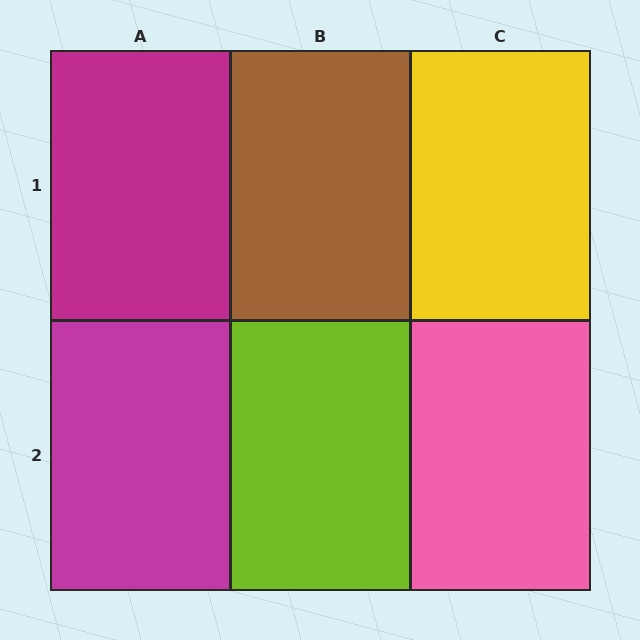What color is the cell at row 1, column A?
Magenta.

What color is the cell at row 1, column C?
Yellow.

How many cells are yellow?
1 cell is yellow.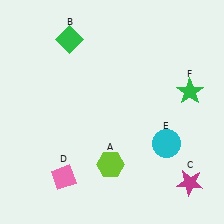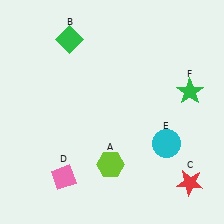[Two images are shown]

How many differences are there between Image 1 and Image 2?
There is 1 difference between the two images.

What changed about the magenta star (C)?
In Image 1, C is magenta. In Image 2, it changed to red.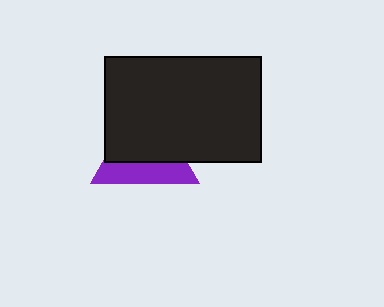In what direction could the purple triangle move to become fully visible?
The purple triangle could move down. That would shift it out from behind the black rectangle entirely.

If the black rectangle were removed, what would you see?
You would see the complete purple triangle.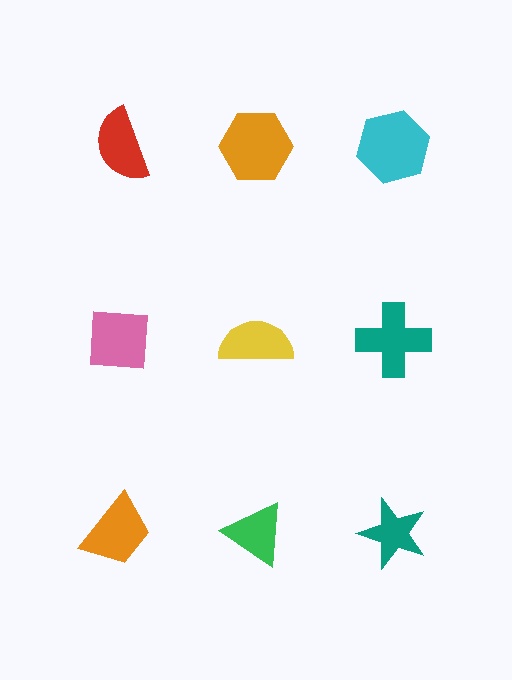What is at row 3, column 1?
An orange trapezoid.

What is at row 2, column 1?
A pink square.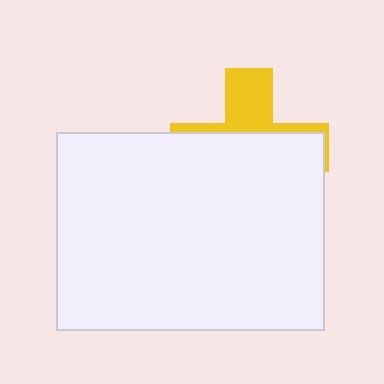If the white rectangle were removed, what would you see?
You would see the complete yellow cross.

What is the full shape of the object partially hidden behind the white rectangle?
The partially hidden object is a yellow cross.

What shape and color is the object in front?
The object in front is a white rectangle.